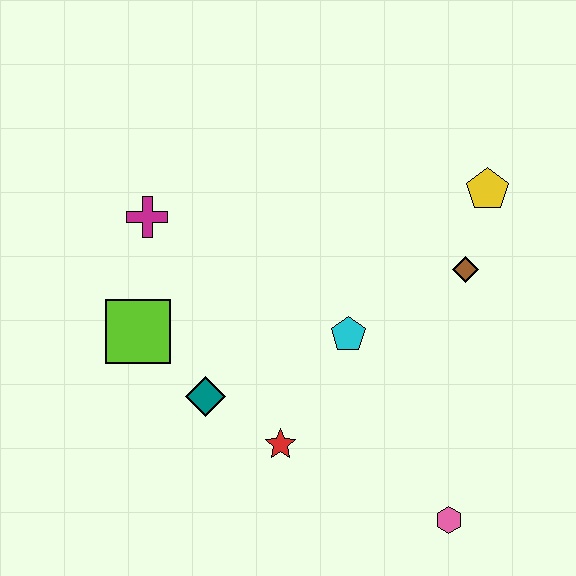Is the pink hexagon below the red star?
Yes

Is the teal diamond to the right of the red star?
No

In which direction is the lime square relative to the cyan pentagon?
The lime square is to the left of the cyan pentagon.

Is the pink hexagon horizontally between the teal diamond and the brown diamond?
Yes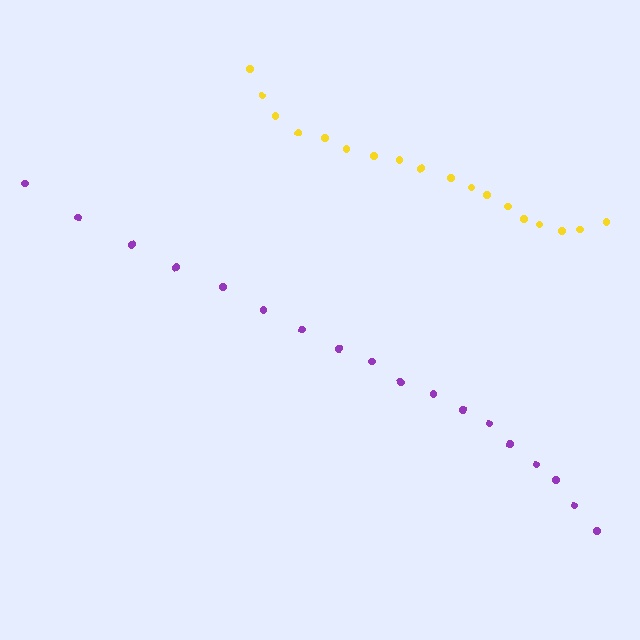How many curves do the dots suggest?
There are 2 distinct paths.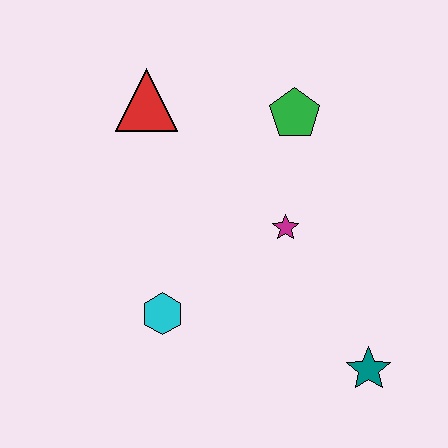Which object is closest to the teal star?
The magenta star is closest to the teal star.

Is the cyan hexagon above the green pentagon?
No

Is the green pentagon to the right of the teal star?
No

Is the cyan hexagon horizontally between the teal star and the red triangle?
Yes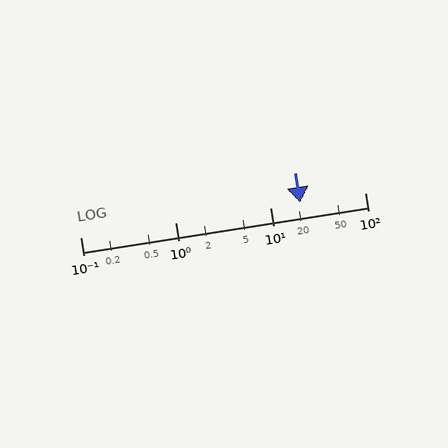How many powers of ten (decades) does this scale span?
The scale spans 3 decades, from 0.1 to 100.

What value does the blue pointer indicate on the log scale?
The pointer indicates approximately 21.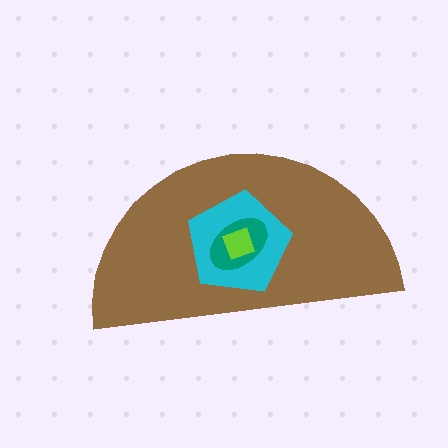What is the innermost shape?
The lime square.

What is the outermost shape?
The brown semicircle.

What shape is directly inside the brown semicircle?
The cyan pentagon.